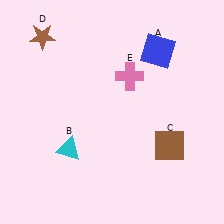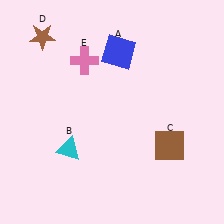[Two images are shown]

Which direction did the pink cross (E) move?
The pink cross (E) moved left.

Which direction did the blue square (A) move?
The blue square (A) moved left.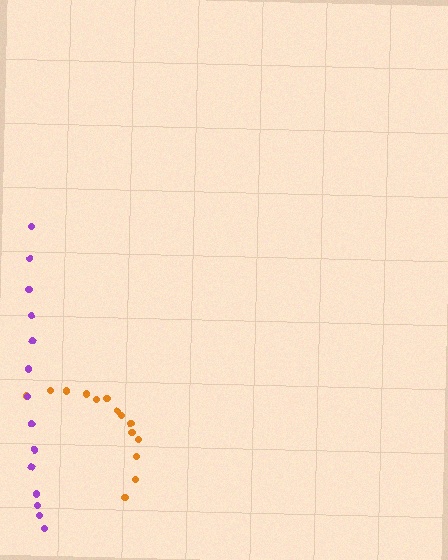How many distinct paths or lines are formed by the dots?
There are 2 distinct paths.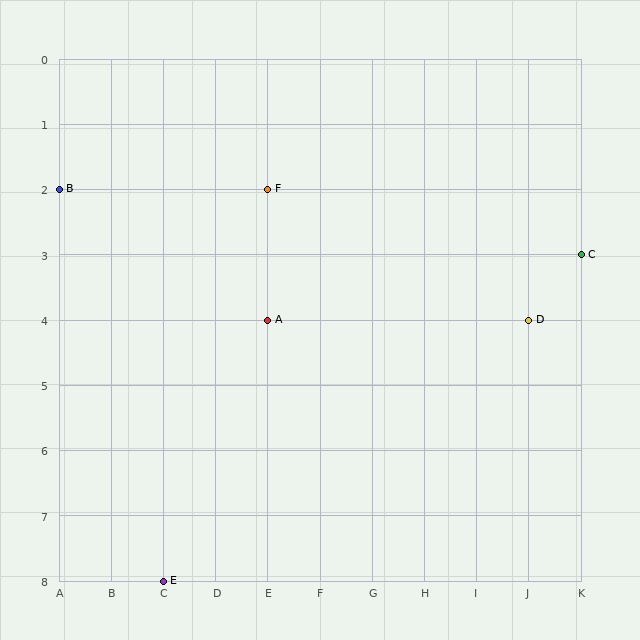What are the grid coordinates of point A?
Point A is at grid coordinates (E, 4).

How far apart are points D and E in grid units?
Points D and E are 7 columns and 4 rows apart (about 8.1 grid units diagonally).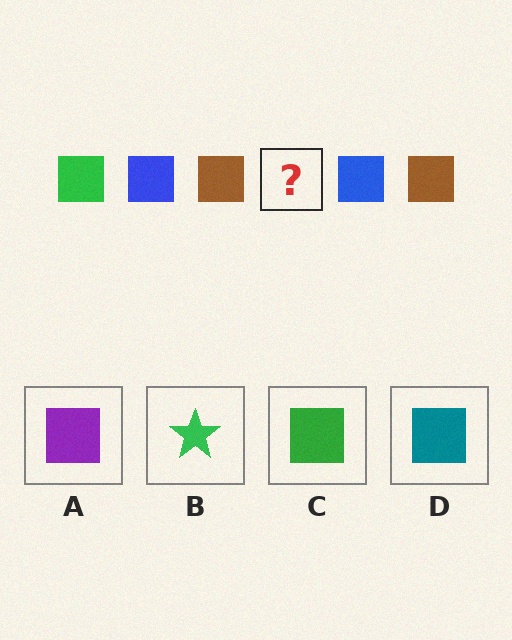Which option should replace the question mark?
Option C.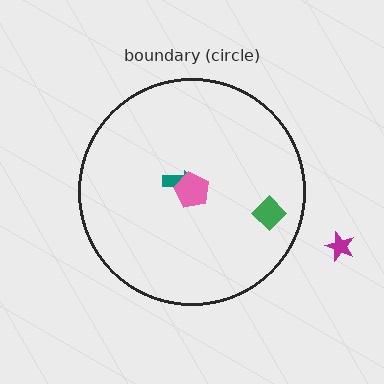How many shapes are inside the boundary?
3 inside, 1 outside.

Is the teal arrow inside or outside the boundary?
Inside.